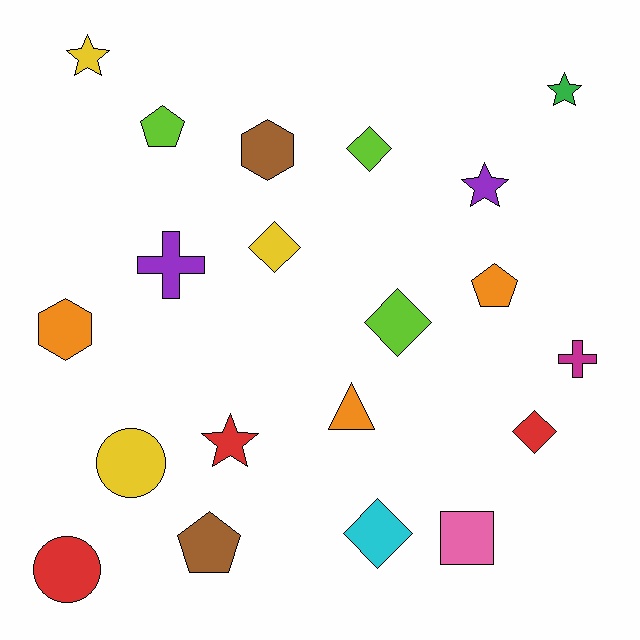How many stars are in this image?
There are 4 stars.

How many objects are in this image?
There are 20 objects.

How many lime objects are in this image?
There are 3 lime objects.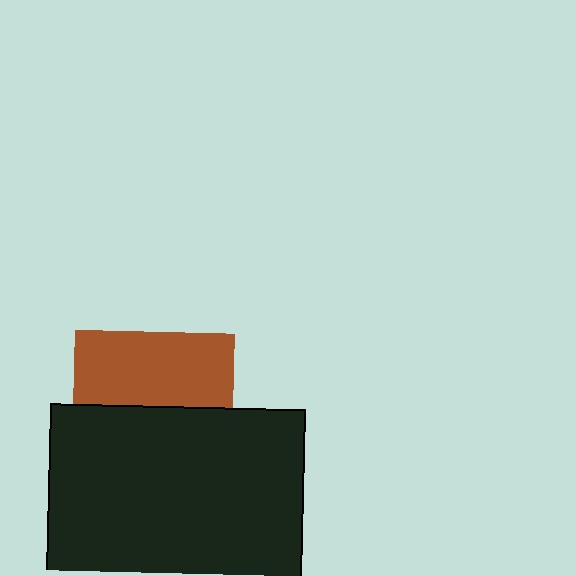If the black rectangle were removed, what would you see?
You would see the complete brown square.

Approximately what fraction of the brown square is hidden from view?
Roughly 54% of the brown square is hidden behind the black rectangle.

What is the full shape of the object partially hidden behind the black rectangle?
The partially hidden object is a brown square.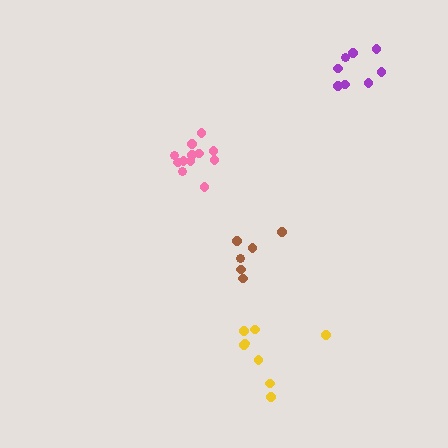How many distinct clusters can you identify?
There are 4 distinct clusters.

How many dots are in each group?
Group 1: 6 dots, Group 2: 8 dots, Group 3: 12 dots, Group 4: 8 dots (34 total).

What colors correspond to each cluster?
The clusters are colored: brown, purple, pink, yellow.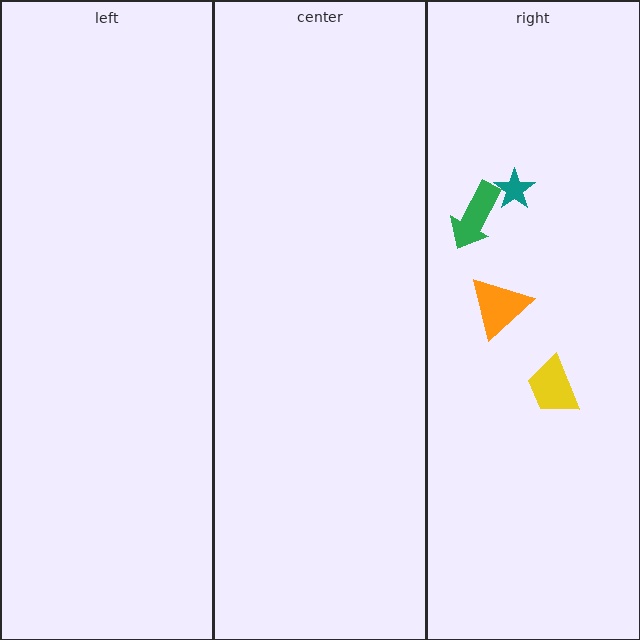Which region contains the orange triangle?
The right region.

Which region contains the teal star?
The right region.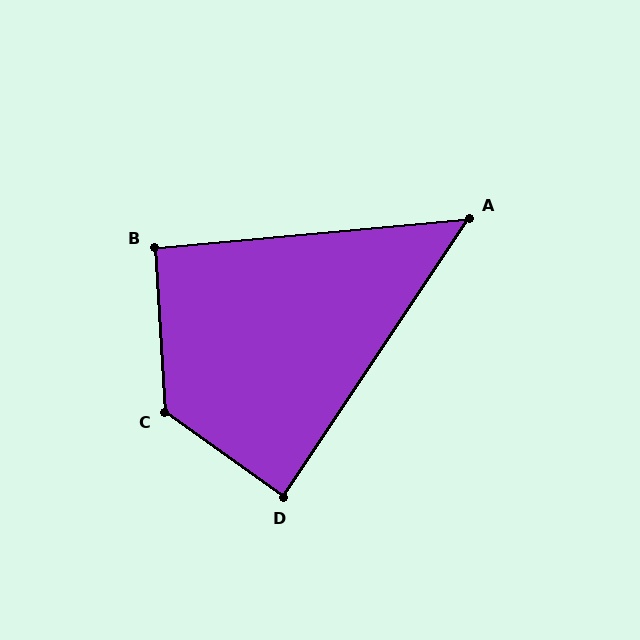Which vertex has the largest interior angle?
C, at approximately 129 degrees.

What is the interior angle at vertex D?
Approximately 88 degrees (approximately right).